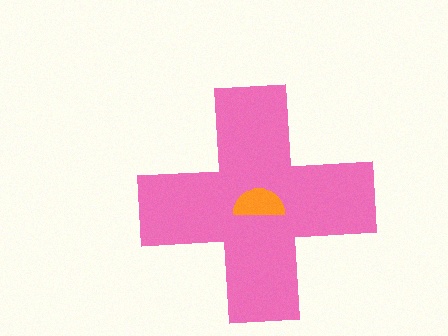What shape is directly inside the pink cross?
The orange semicircle.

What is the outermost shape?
The pink cross.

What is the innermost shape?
The orange semicircle.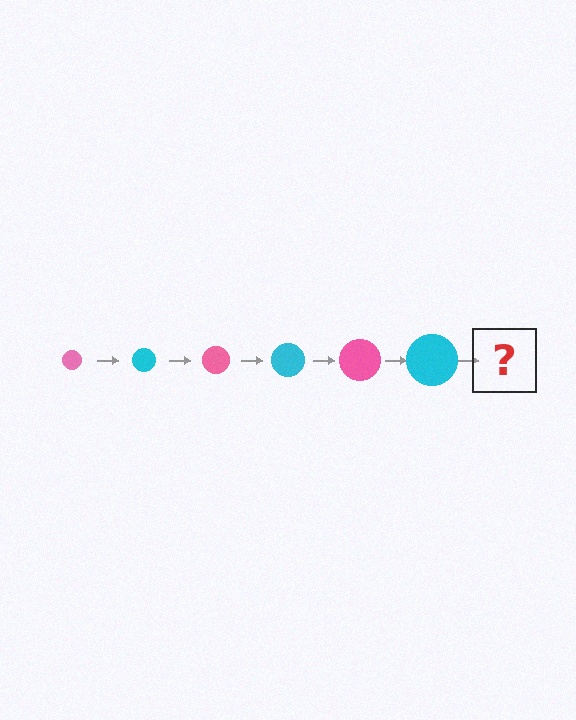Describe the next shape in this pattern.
It should be a pink circle, larger than the previous one.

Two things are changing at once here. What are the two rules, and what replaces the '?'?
The two rules are that the circle grows larger each step and the color cycles through pink and cyan. The '?' should be a pink circle, larger than the previous one.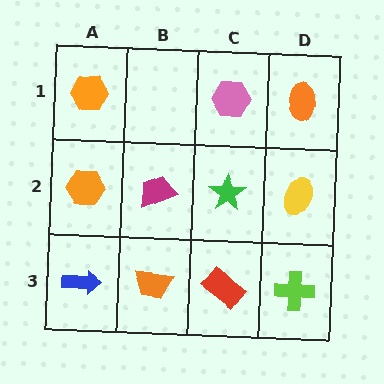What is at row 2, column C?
A green star.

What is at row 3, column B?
An orange trapezoid.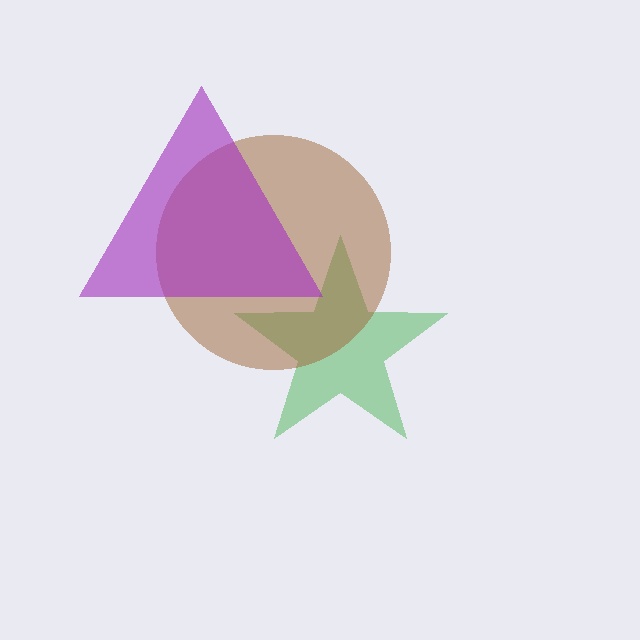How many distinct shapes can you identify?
There are 3 distinct shapes: a green star, a brown circle, a purple triangle.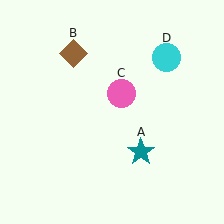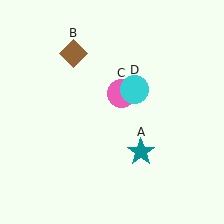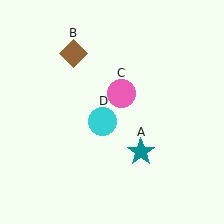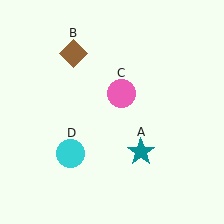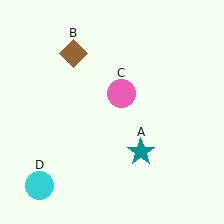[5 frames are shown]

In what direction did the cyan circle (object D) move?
The cyan circle (object D) moved down and to the left.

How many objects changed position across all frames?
1 object changed position: cyan circle (object D).